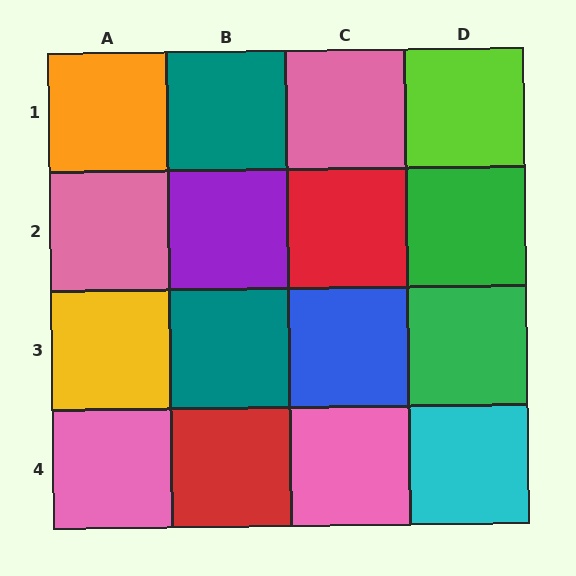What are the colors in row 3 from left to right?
Yellow, teal, blue, green.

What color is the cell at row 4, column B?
Red.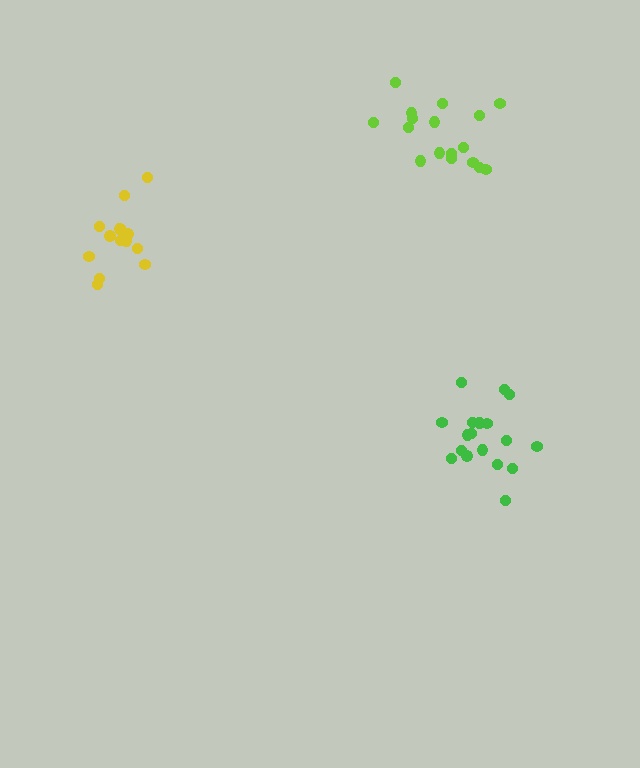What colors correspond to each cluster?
The clusters are colored: yellow, lime, green.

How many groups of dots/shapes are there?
There are 3 groups.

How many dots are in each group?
Group 1: 14 dots, Group 2: 17 dots, Group 3: 18 dots (49 total).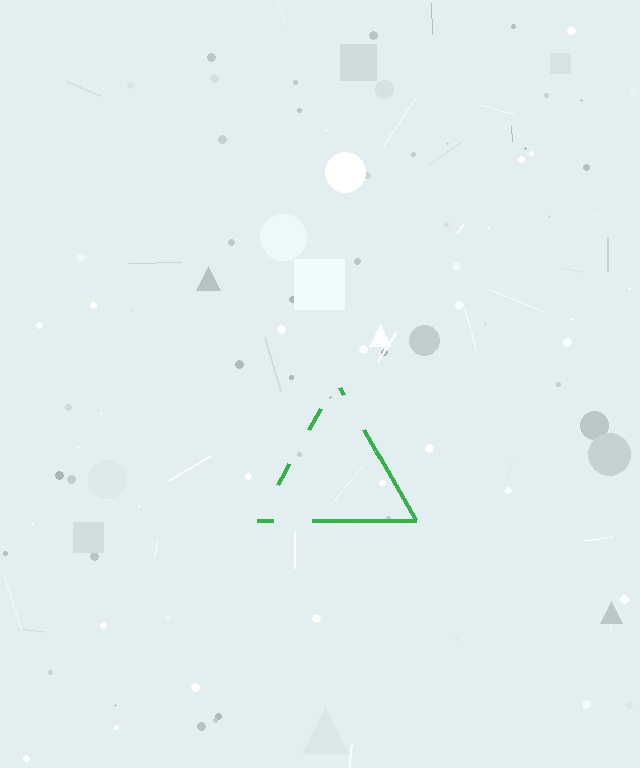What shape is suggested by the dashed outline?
The dashed outline suggests a triangle.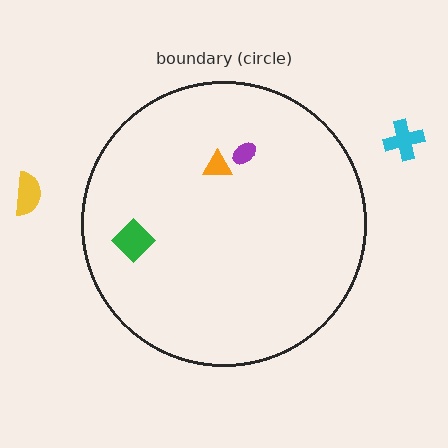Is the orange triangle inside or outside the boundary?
Inside.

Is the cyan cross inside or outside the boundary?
Outside.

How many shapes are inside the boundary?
3 inside, 2 outside.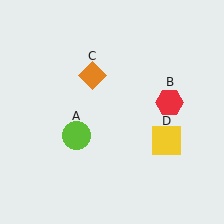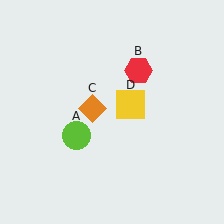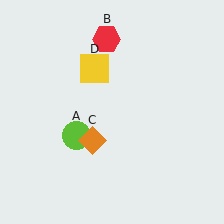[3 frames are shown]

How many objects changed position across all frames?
3 objects changed position: red hexagon (object B), orange diamond (object C), yellow square (object D).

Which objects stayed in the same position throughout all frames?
Lime circle (object A) remained stationary.